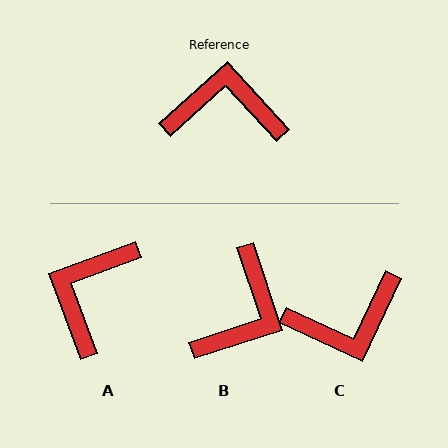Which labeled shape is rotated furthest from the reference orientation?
C, about 157 degrees away.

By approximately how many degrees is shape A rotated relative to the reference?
Approximately 68 degrees counter-clockwise.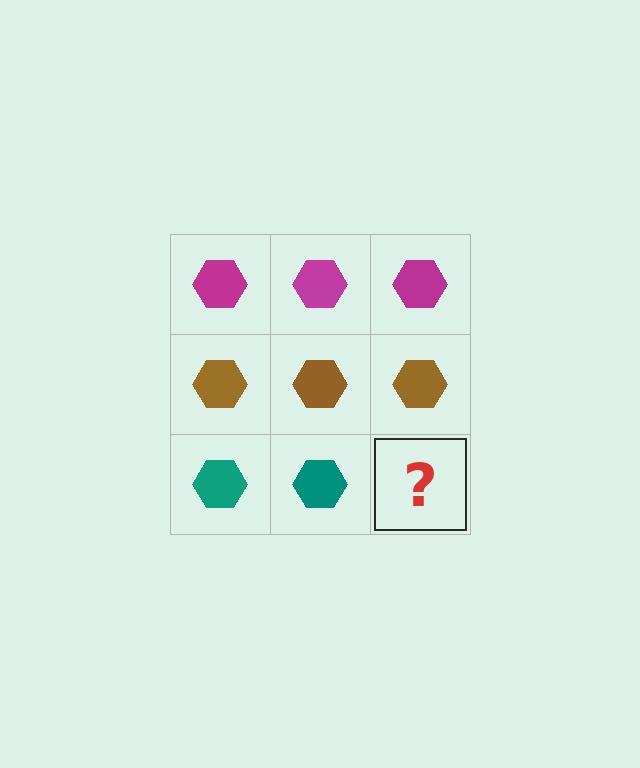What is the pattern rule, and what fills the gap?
The rule is that each row has a consistent color. The gap should be filled with a teal hexagon.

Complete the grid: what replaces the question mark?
The question mark should be replaced with a teal hexagon.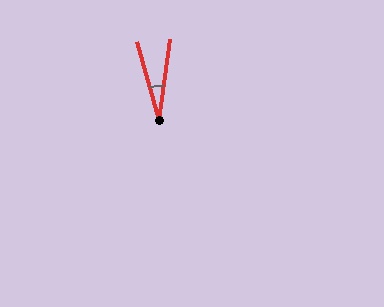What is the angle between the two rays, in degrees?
Approximately 23 degrees.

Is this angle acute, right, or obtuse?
It is acute.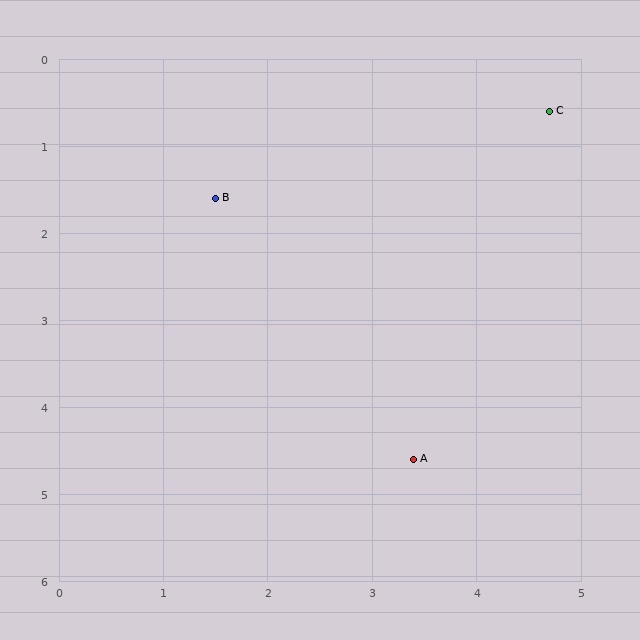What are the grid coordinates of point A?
Point A is at approximately (3.4, 4.6).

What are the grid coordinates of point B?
Point B is at approximately (1.5, 1.6).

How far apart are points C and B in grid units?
Points C and B are about 3.4 grid units apart.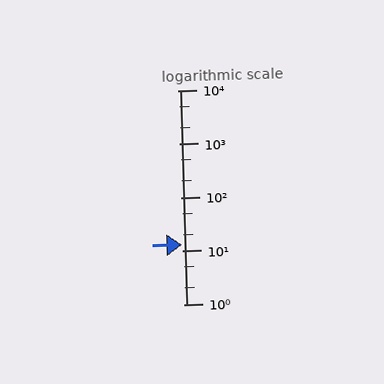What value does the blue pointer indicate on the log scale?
The pointer indicates approximately 13.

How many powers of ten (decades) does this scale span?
The scale spans 4 decades, from 1 to 10000.